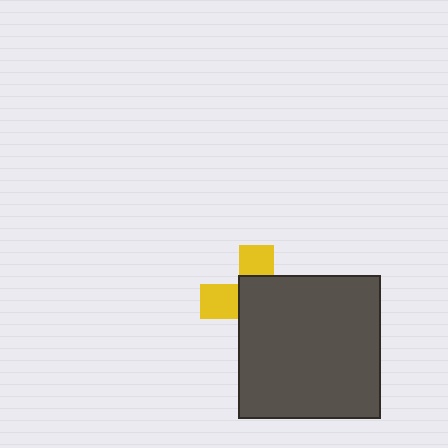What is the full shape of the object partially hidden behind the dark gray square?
The partially hidden object is a yellow cross.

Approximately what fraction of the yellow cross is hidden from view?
Roughly 64% of the yellow cross is hidden behind the dark gray square.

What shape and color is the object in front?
The object in front is a dark gray square.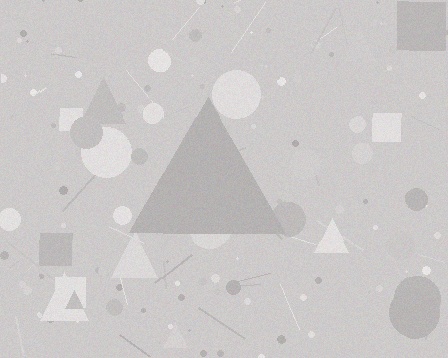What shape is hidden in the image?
A triangle is hidden in the image.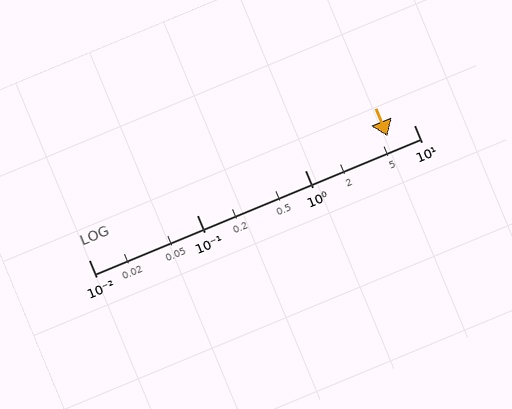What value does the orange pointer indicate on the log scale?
The pointer indicates approximately 5.7.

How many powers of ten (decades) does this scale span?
The scale spans 3 decades, from 0.01 to 10.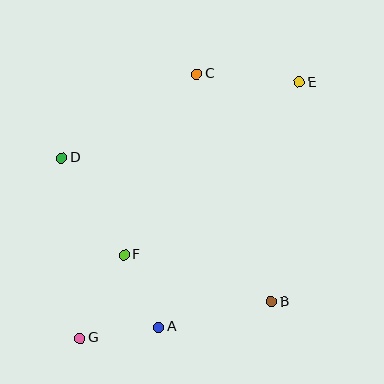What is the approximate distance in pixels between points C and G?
The distance between C and G is approximately 289 pixels.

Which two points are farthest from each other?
Points E and G are farthest from each other.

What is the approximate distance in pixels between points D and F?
The distance between D and F is approximately 115 pixels.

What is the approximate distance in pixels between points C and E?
The distance between C and E is approximately 103 pixels.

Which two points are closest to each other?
Points A and G are closest to each other.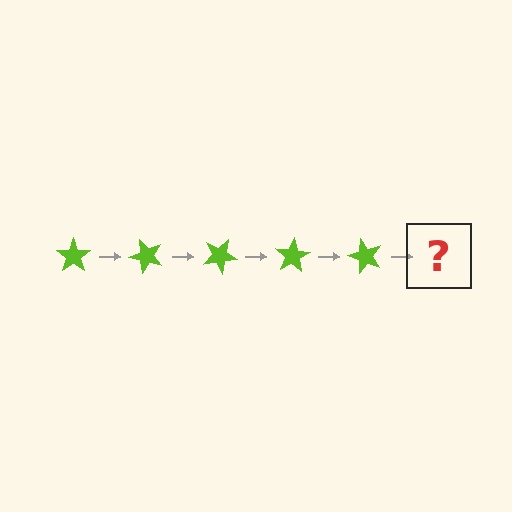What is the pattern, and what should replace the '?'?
The pattern is that the star rotates 50 degrees each step. The '?' should be a lime star rotated 250 degrees.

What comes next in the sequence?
The next element should be a lime star rotated 250 degrees.